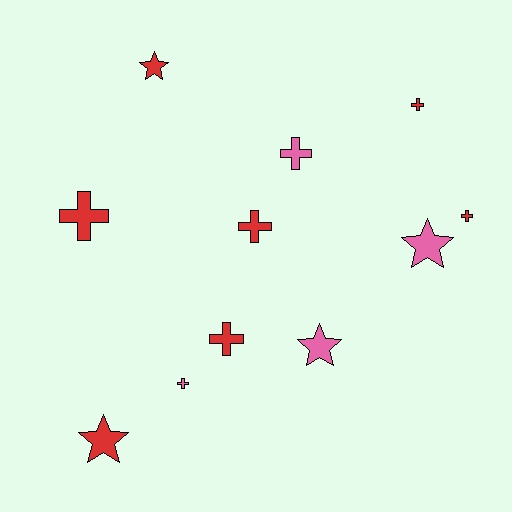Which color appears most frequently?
Red, with 7 objects.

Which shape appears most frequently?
Cross, with 7 objects.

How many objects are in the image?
There are 11 objects.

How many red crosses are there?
There are 5 red crosses.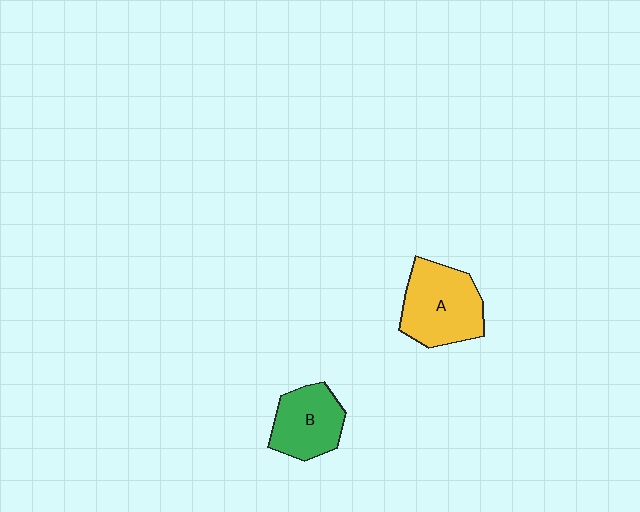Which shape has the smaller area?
Shape B (green).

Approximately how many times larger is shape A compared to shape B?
Approximately 1.3 times.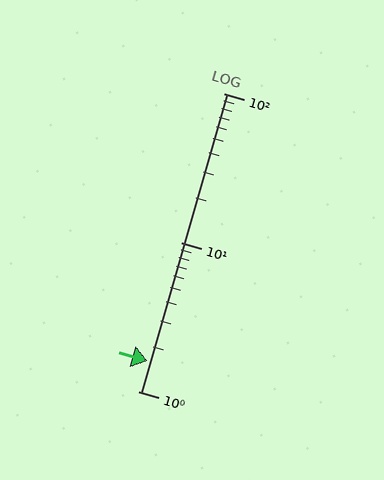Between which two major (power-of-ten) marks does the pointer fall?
The pointer is between 1 and 10.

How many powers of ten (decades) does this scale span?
The scale spans 2 decades, from 1 to 100.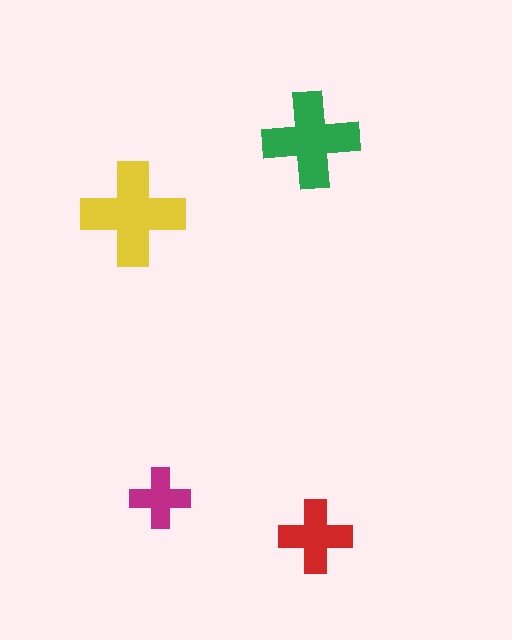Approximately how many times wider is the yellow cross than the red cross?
About 1.5 times wider.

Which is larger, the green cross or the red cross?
The green one.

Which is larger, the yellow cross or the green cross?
The yellow one.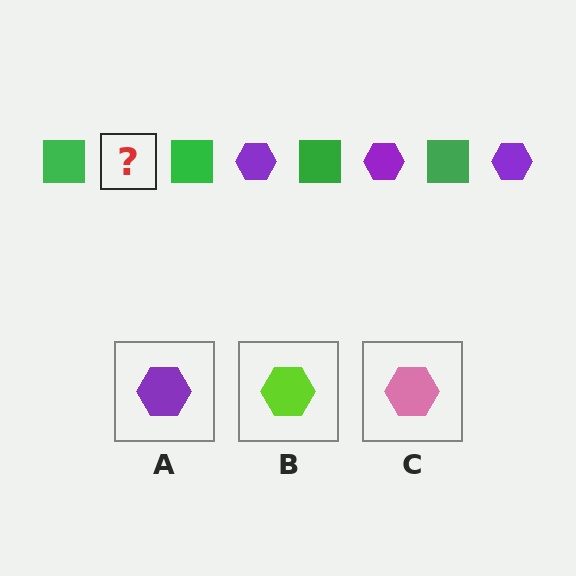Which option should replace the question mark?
Option A.